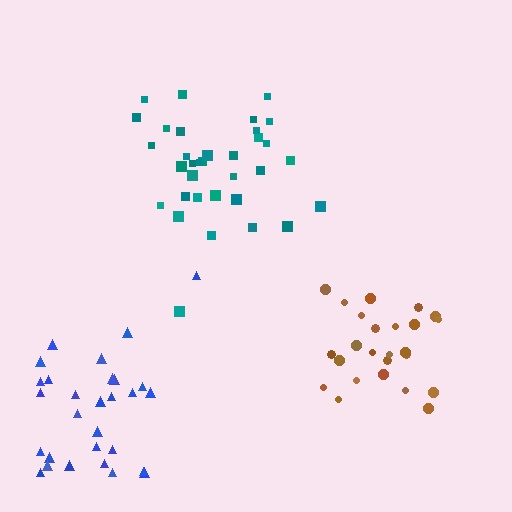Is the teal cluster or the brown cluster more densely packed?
Brown.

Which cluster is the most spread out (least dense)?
Blue.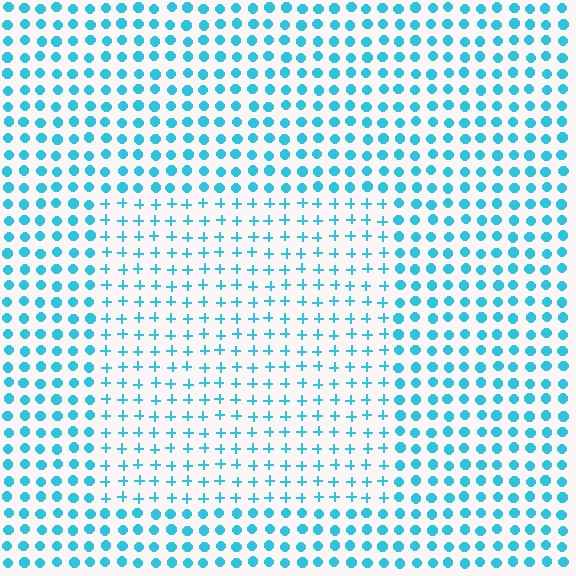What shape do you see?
I see a rectangle.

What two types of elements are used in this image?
The image uses plus signs inside the rectangle region and circles outside it.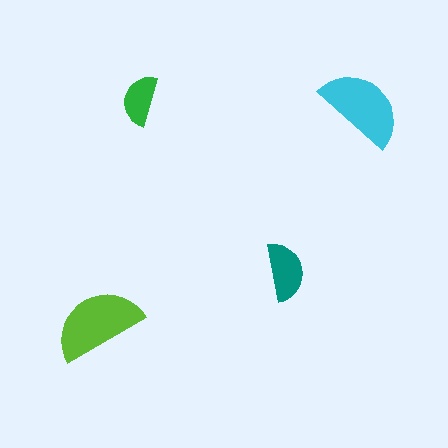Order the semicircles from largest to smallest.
the lime one, the cyan one, the teal one, the green one.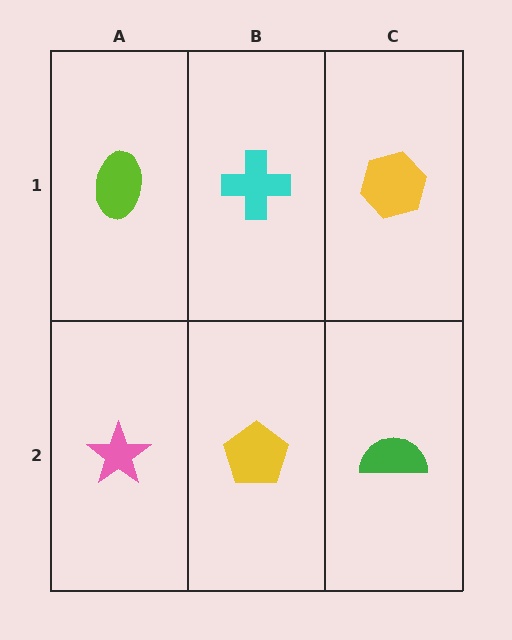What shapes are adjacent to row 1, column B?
A yellow pentagon (row 2, column B), a lime ellipse (row 1, column A), a yellow hexagon (row 1, column C).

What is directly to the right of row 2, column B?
A green semicircle.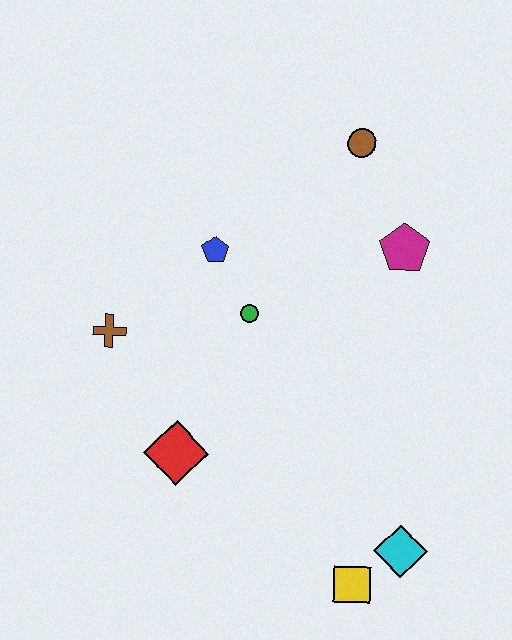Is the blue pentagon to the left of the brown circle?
Yes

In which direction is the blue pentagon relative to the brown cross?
The blue pentagon is to the right of the brown cross.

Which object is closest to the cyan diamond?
The yellow square is closest to the cyan diamond.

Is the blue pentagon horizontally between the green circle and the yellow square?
No